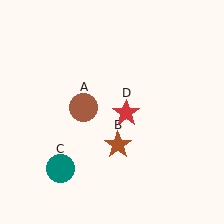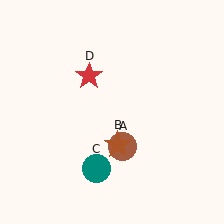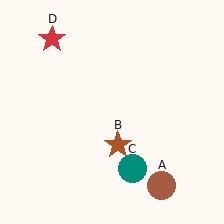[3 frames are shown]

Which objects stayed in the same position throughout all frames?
Brown star (object B) remained stationary.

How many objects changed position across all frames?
3 objects changed position: brown circle (object A), teal circle (object C), red star (object D).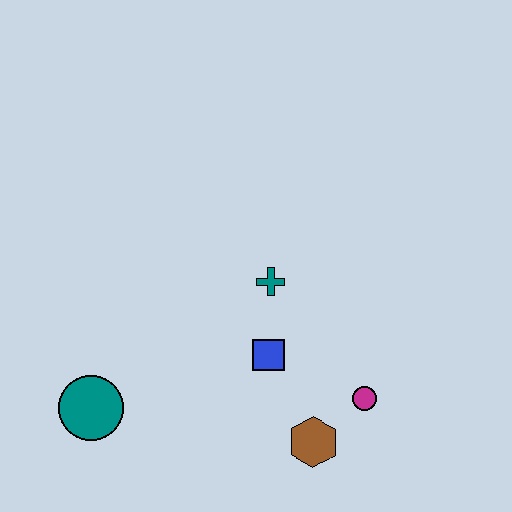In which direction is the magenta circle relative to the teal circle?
The magenta circle is to the right of the teal circle.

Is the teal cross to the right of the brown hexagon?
No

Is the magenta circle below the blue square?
Yes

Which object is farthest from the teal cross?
The teal circle is farthest from the teal cross.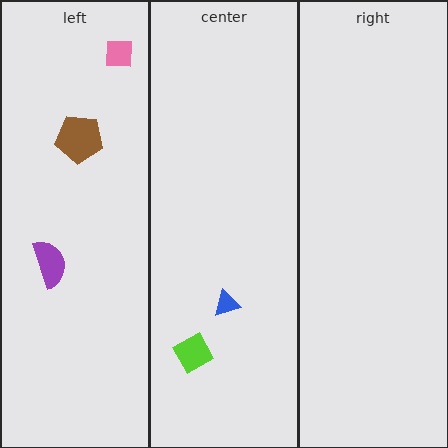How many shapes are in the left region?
3.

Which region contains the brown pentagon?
The left region.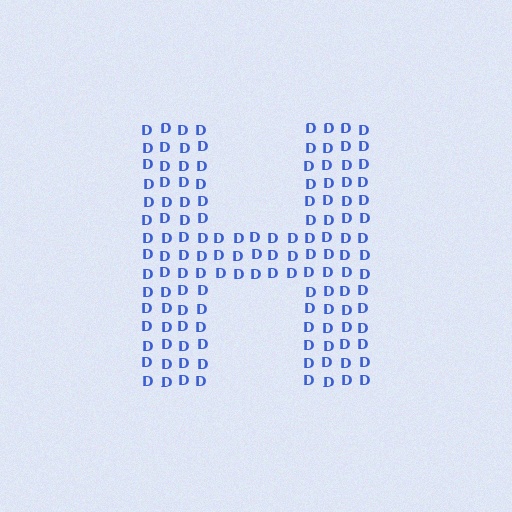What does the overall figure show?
The overall figure shows the letter H.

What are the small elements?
The small elements are letter D's.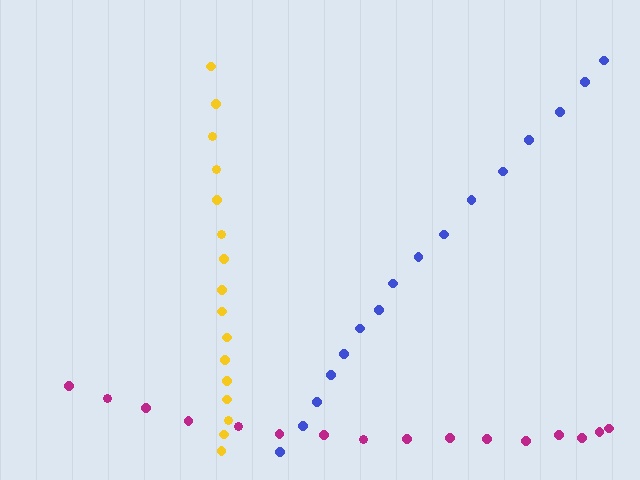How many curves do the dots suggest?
There are 3 distinct paths.